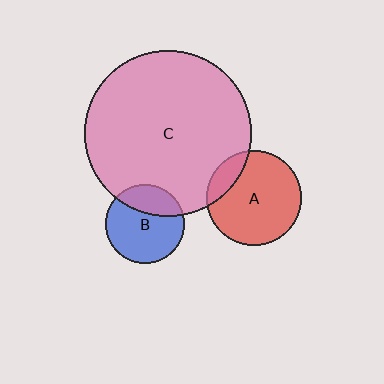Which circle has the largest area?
Circle C (pink).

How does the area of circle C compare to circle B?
Approximately 4.5 times.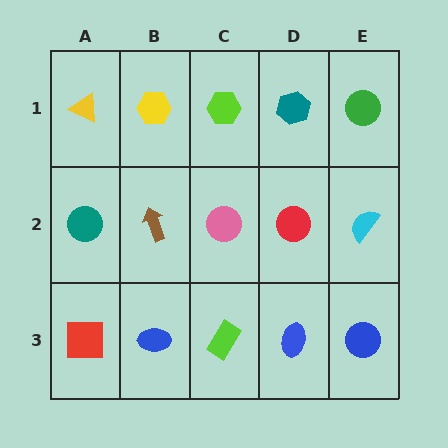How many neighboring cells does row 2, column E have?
3.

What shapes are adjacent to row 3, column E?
A cyan semicircle (row 2, column E), a blue ellipse (row 3, column D).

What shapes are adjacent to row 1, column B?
A brown arrow (row 2, column B), a yellow triangle (row 1, column A), a lime hexagon (row 1, column C).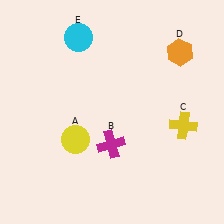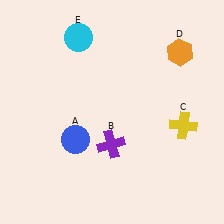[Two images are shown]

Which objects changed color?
A changed from yellow to blue. B changed from magenta to purple.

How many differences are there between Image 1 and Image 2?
There are 2 differences between the two images.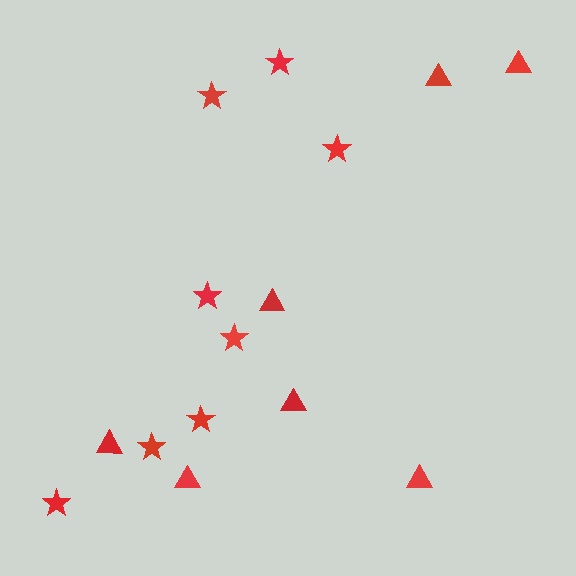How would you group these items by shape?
There are 2 groups: one group of triangles (7) and one group of stars (8).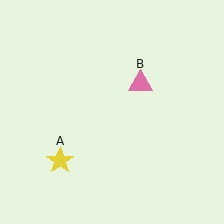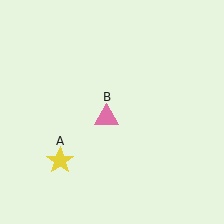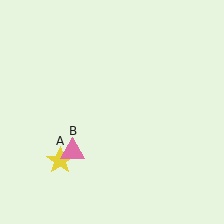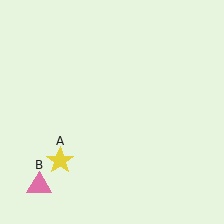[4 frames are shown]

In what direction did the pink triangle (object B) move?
The pink triangle (object B) moved down and to the left.